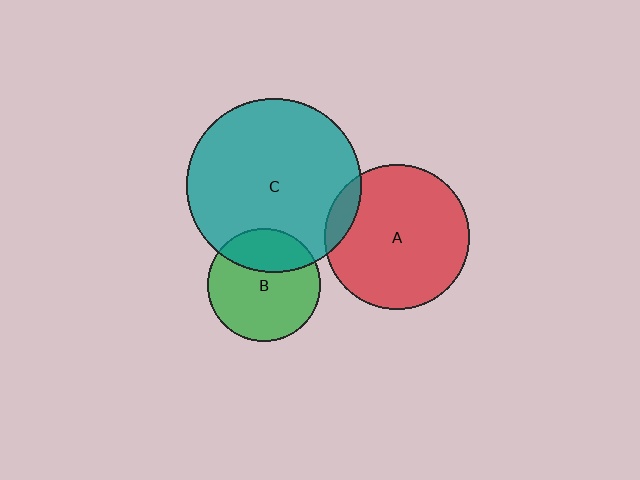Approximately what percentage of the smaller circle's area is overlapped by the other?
Approximately 30%.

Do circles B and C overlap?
Yes.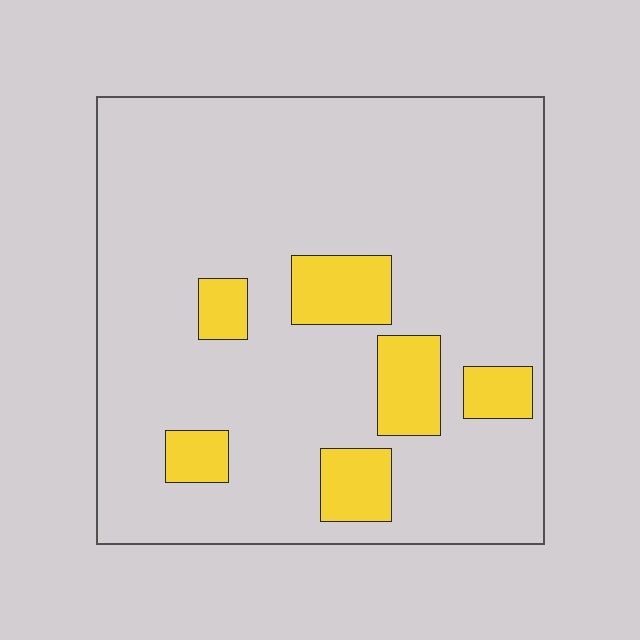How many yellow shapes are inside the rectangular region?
6.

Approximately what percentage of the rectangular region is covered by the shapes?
Approximately 15%.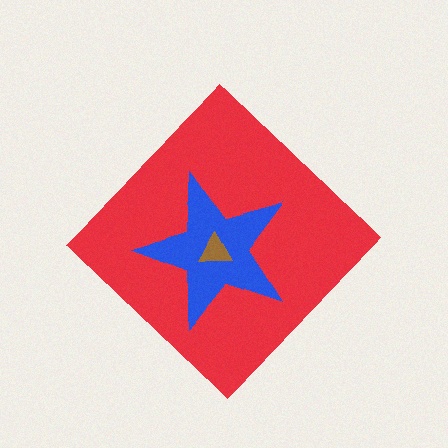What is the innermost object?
The brown triangle.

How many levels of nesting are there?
3.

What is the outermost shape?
The red diamond.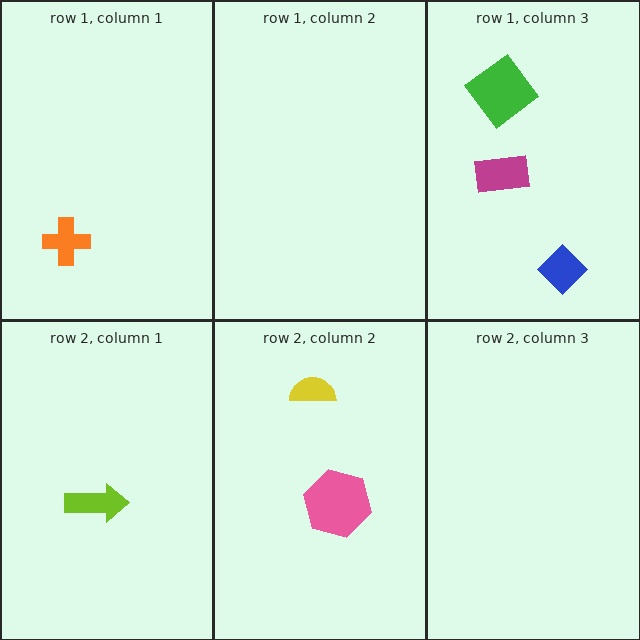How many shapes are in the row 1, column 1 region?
1.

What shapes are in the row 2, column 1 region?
The lime arrow.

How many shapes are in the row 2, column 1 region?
1.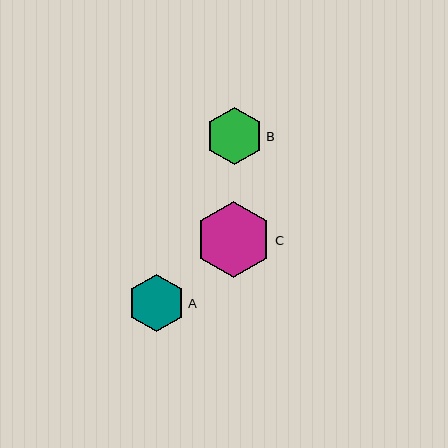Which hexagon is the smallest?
Hexagon A is the smallest with a size of approximately 57 pixels.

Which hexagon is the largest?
Hexagon C is the largest with a size of approximately 76 pixels.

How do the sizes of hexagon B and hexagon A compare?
Hexagon B and hexagon A are approximately the same size.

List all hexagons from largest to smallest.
From largest to smallest: C, B, A.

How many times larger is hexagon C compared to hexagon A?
Hexagon C is approximately 1.3 times the size of hexagon A.